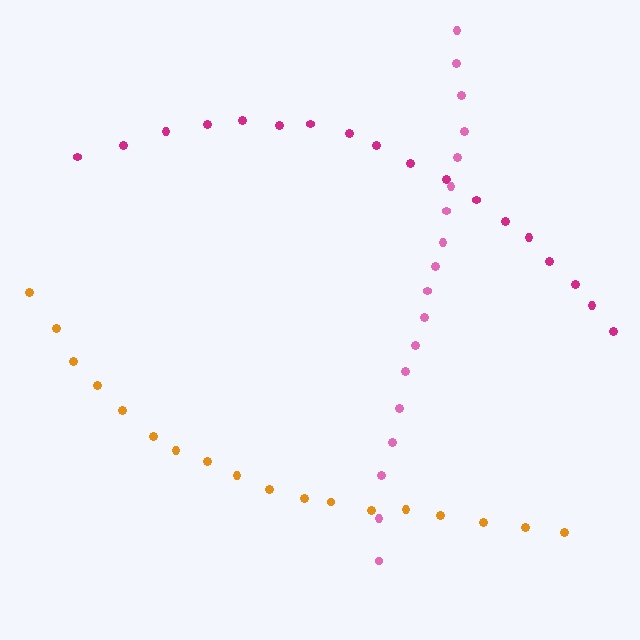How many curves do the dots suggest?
There are 3 distinct paths.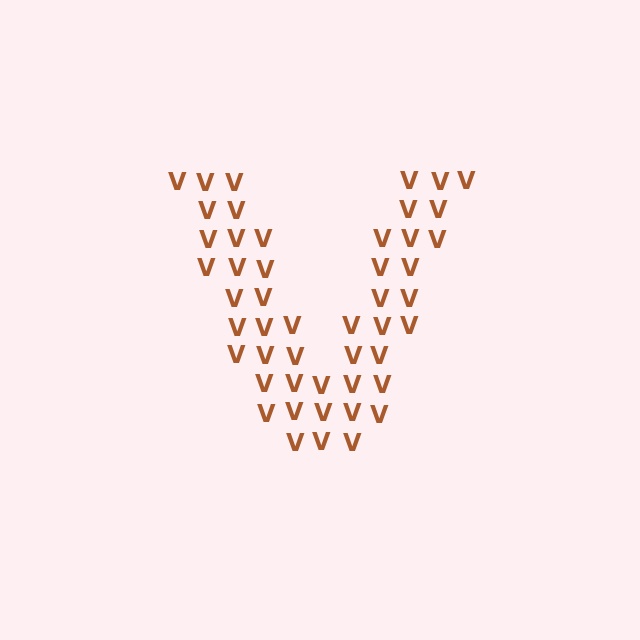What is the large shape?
The large shape is the letter V.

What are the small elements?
The small elements are letter V's.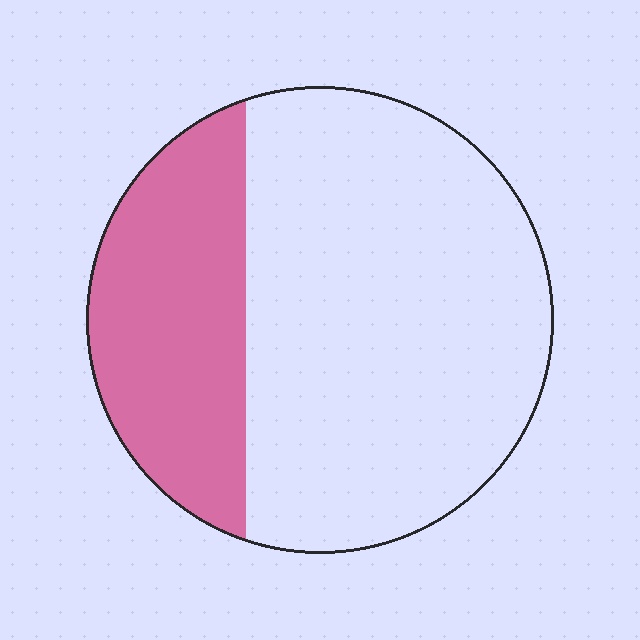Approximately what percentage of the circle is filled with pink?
Approximately 30%.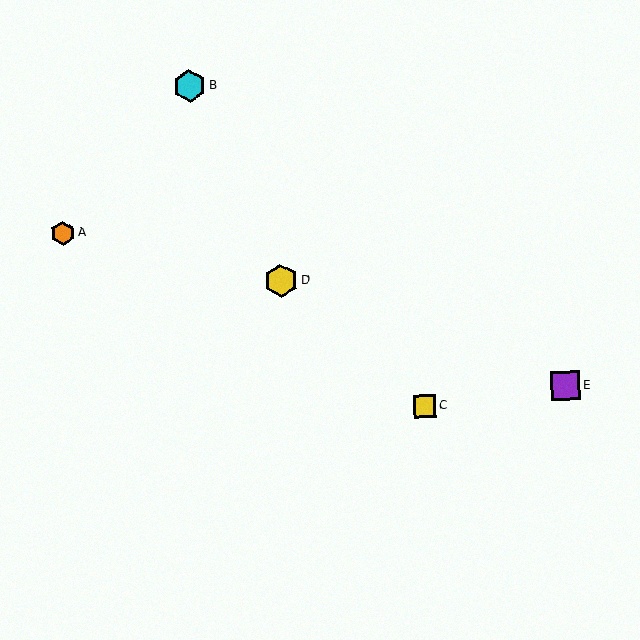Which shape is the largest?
The yellow hexagon (labeled D) is the largest.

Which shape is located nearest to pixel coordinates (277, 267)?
The yellow hexagon (labeled D) at (281, 281) is nearest to that location.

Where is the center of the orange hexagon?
The center of the orange hexagon is at (63, 233).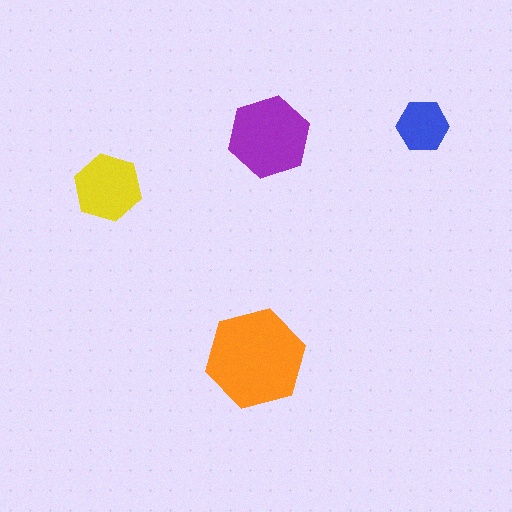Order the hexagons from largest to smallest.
the orange one, the purple one, the yellow one, the blue one.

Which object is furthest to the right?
The blue hexagon is rightmost.